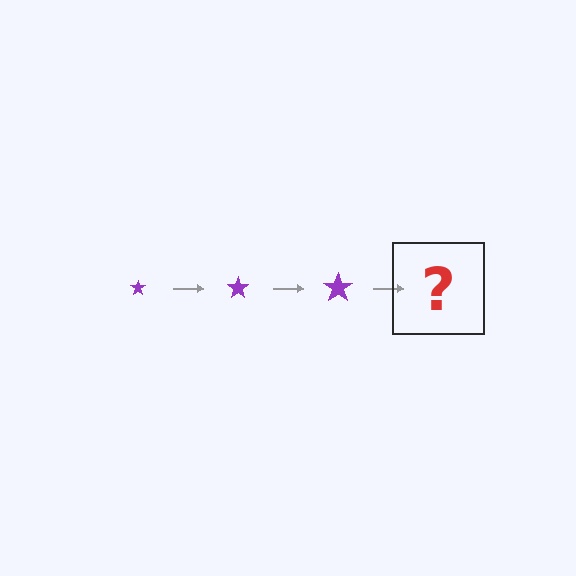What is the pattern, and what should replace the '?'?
The pattern is that the star gets progressively larger each step. The '?' should be a purple star, larger than the previous one.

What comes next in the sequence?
The next element should be a purple star, larger than the previous one.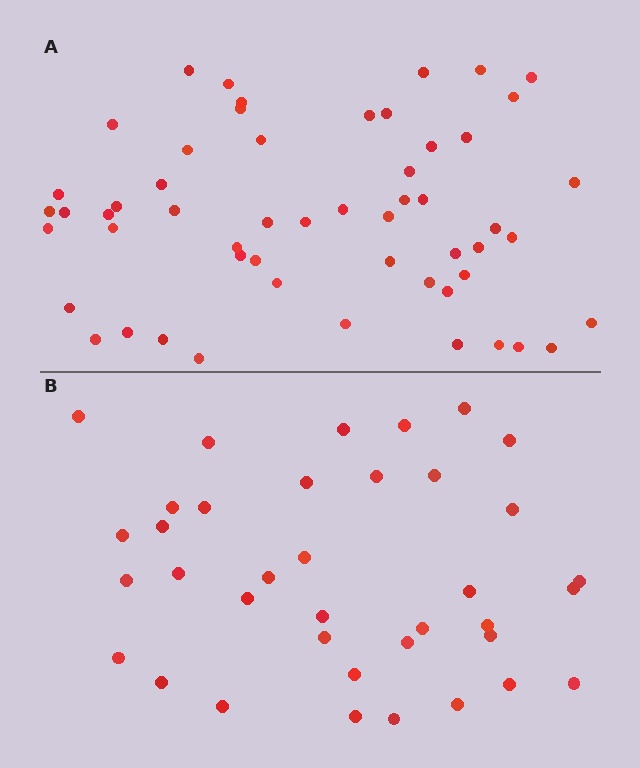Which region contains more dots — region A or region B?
Region A (the top region) has more dots.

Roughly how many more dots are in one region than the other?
Region A has approximately 20 more dots than region B.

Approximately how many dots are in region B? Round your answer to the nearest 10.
About 40 dots. (The exact count is 37, which rounds to 40.)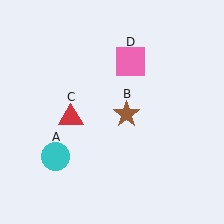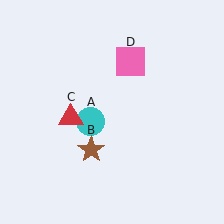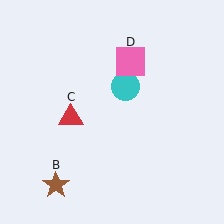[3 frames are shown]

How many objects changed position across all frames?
2 objects changed position: cyan circle (object A), brown star (object B).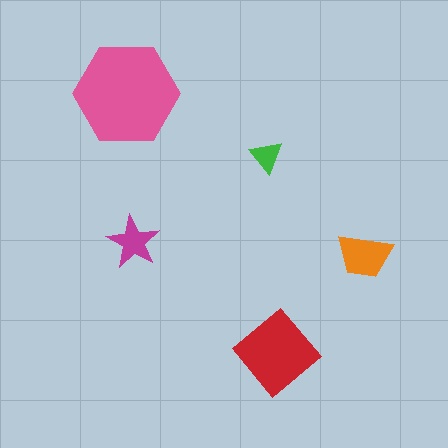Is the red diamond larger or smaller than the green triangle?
Larger.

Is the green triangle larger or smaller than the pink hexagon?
Smaller.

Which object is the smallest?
The green triangle.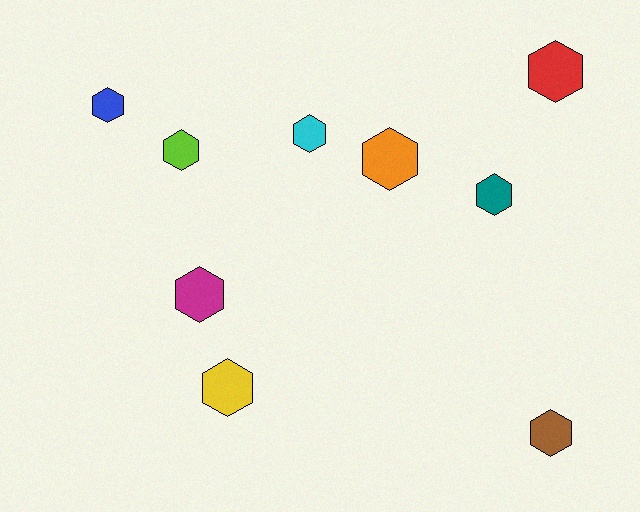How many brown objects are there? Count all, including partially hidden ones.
There is 1 brown object.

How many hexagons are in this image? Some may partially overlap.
There are 9 hexagons.